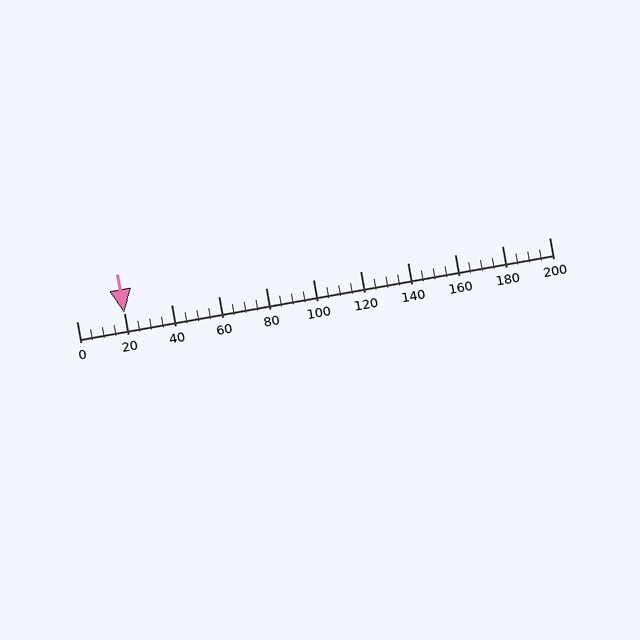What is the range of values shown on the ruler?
The ruler shows values from 0 to 200.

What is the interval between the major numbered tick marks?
The major tick marks are spaced 20 units apart.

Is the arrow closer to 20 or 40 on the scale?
The arrow is closer to 20.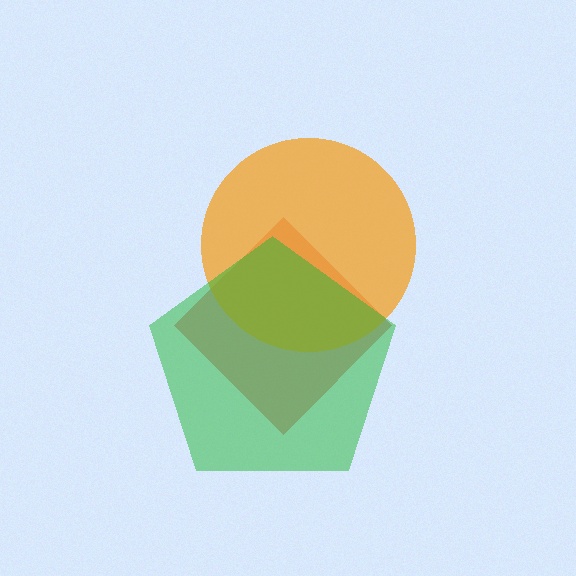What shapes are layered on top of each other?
The layered shapes are: a red diamond, an orange circle, a green pentagon.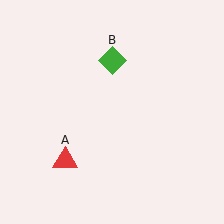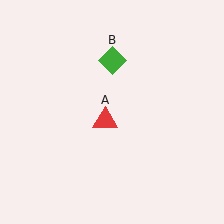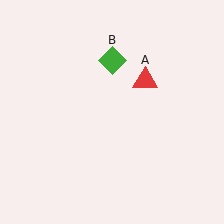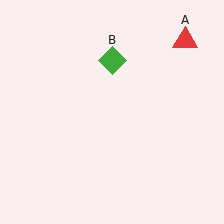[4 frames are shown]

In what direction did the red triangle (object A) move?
The red triangle (object A) moved up and to the right.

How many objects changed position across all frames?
1 object changed position: red triangle (object A).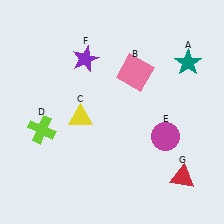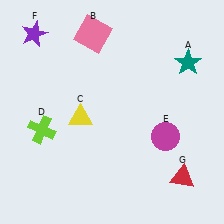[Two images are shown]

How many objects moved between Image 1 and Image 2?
2 objects moved between the two images.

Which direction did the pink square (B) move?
The pink square (B) moved left.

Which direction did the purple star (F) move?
The purple star (F) moved left.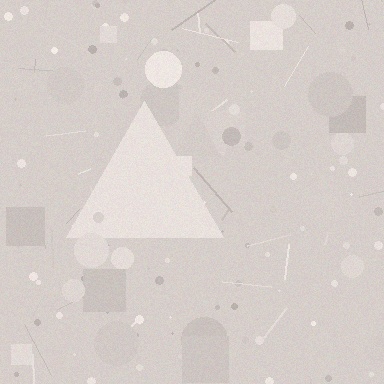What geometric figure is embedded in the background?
A triangle is embedded in the background.